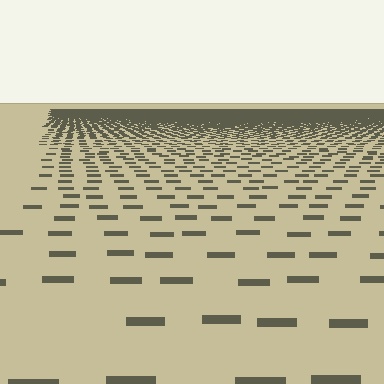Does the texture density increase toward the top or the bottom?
Density increases toward the top.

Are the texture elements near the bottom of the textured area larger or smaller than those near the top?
Larger. Near the bottom, elements are closer to the viewer and appear at a bigger on-screen size.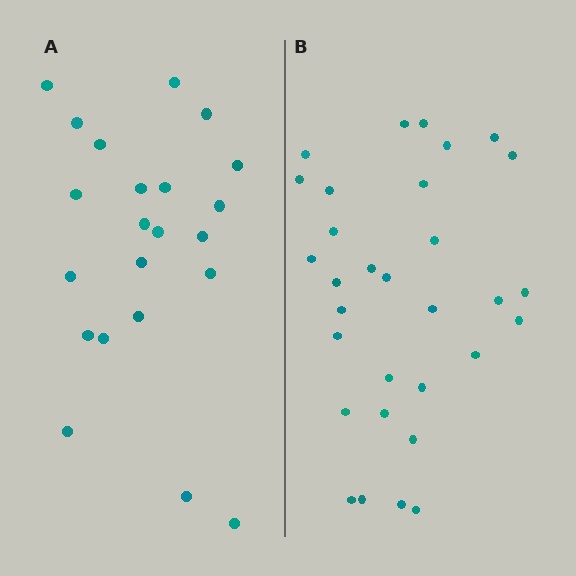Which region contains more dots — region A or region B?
Region B (the right region) has more dots.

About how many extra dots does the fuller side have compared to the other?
Region B has roughly 8 or so more dots than region A.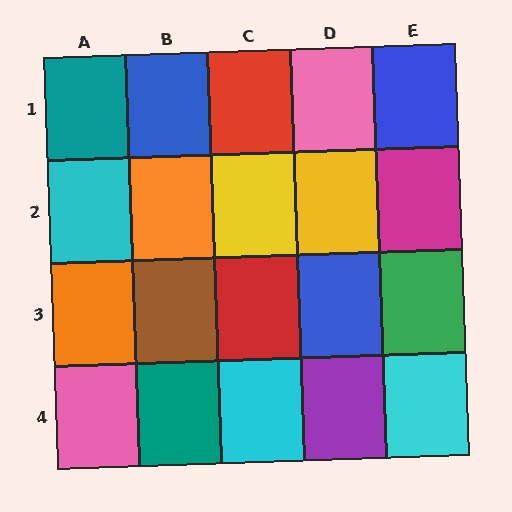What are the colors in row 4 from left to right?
Pink, teal, cyan, purple, cyan.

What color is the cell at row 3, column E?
Green.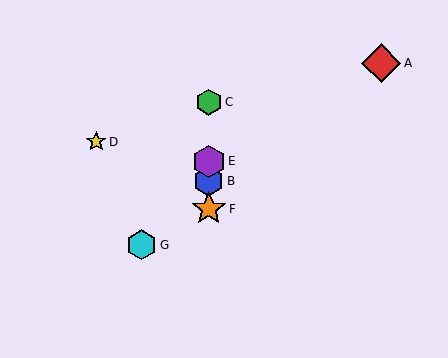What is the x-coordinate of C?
Object C is at x≈209.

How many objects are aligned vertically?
4 objects (B, C, E, F) are aligned vertically.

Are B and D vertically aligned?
No, B is at x≈209 and D is at x≈96.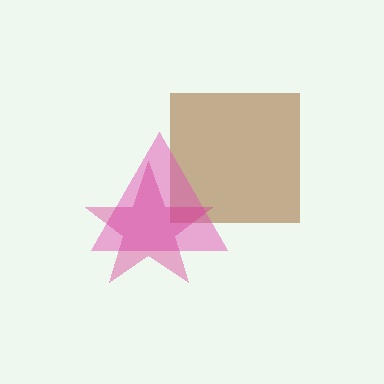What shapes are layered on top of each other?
The layered shapes are: a brown square, a pink triangle, a magenta star.